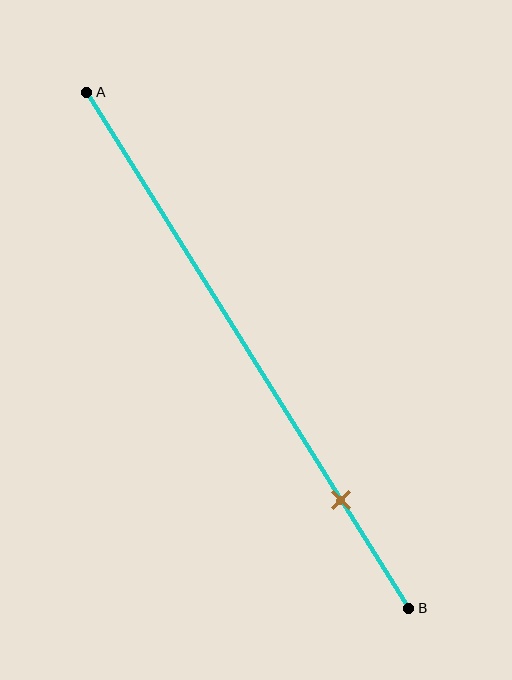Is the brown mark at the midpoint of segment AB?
No, the mark is at about 80% from A, not at the 50% midpoint.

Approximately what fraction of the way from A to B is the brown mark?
The brown mark is approximately 80% of the way from A to B.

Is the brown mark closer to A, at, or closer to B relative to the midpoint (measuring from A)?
The brown mark is closer to point B than the midpoint of segment AB.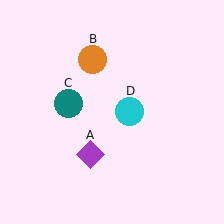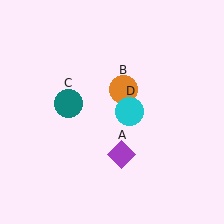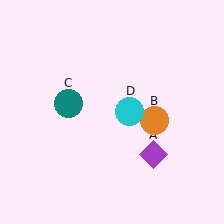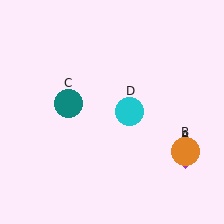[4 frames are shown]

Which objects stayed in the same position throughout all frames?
Teal circle (object C) and cyan circle (object D) remained stationary.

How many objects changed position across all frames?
2 objects changed position: purple diamond (object A), orange circle (object B).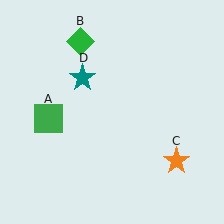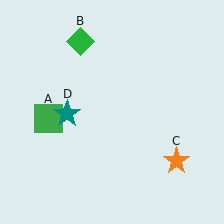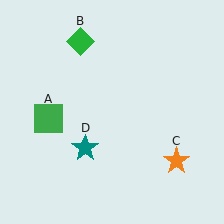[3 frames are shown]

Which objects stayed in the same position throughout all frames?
Green square (object A) and green diamond (object B) and orange star (object C) remained stationary.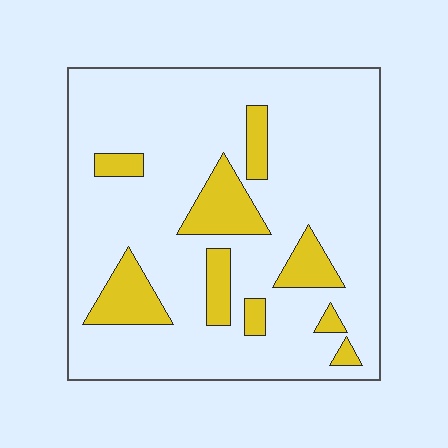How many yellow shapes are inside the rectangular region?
9.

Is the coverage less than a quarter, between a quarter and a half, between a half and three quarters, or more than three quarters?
Less than a quarter.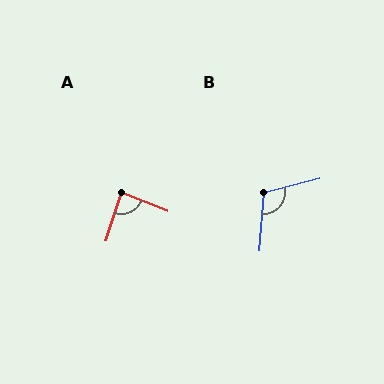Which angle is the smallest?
A, at approximately 86 degrees.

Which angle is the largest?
B, at approximately 109 degrees.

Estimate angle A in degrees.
Approximately 86 degrees.